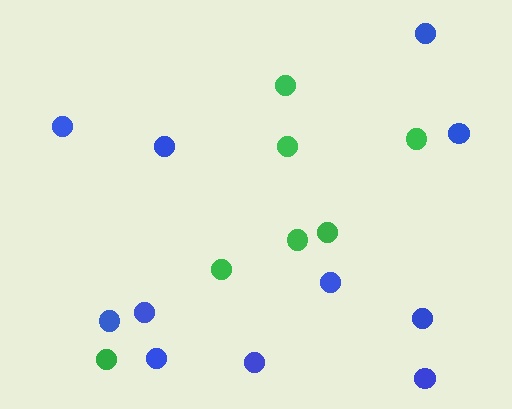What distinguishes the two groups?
There are 2 groups: one group of blue circles (11) and one group of green circles (7).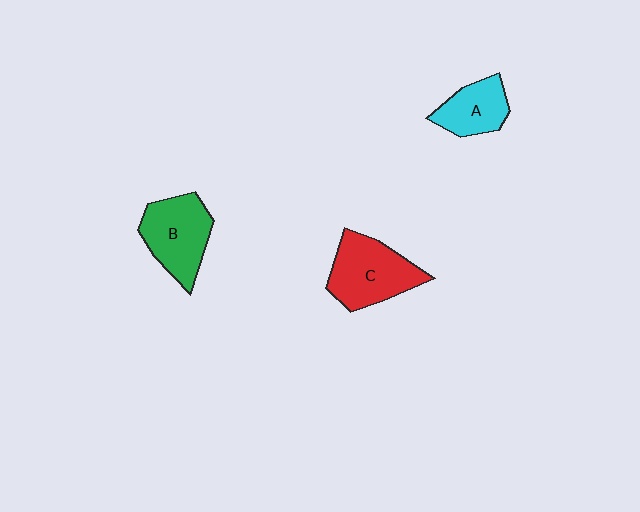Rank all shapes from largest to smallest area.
From largest to smallest: C (red), B (green), A (cyan).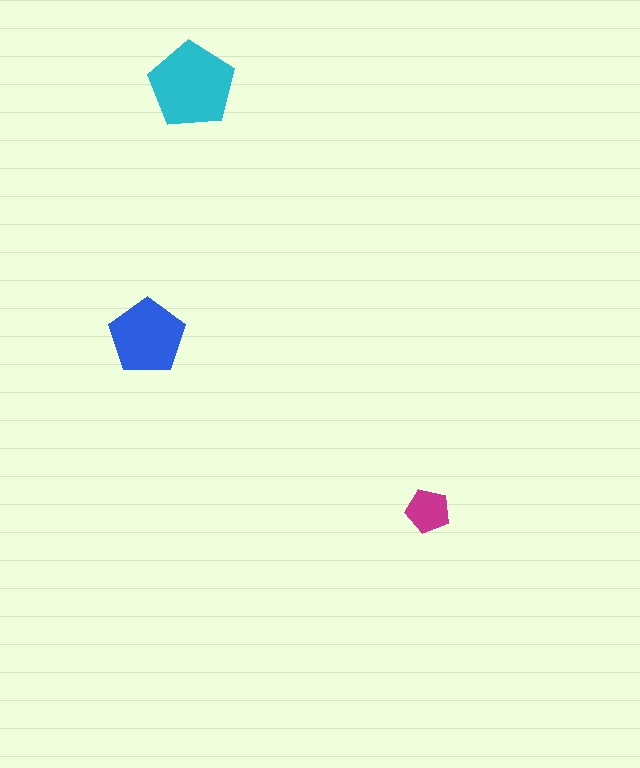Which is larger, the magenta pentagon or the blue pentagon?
The blue one.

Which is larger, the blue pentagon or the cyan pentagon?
The cyan one.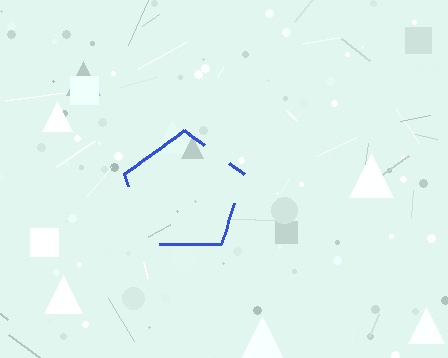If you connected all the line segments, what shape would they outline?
They would outline a pentagon.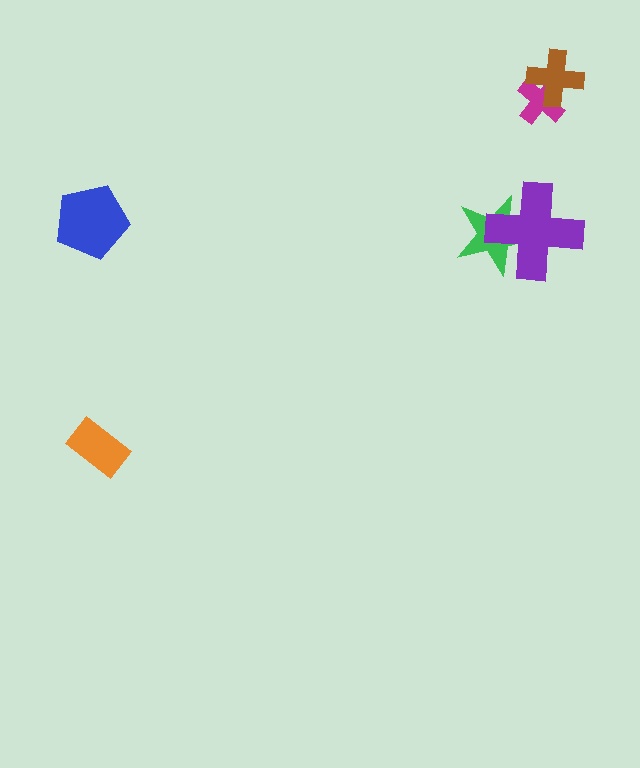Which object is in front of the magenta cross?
The brown cross is in front of the magenta cross.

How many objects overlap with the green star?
1 object overlaps with the green star.